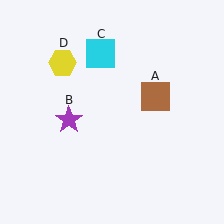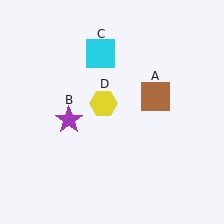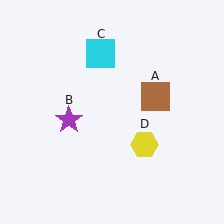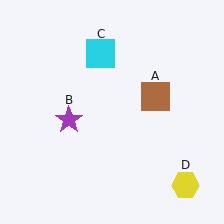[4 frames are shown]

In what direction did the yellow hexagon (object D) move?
The yellow hexagon (object D) moved down and to the right.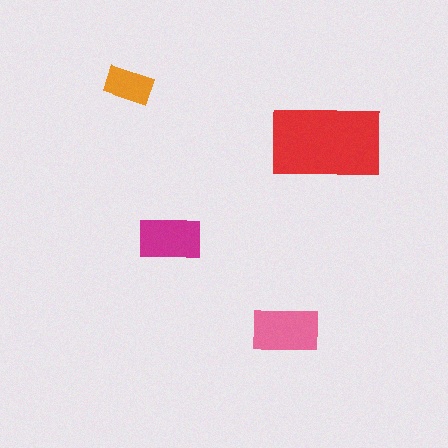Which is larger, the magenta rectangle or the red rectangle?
The red one.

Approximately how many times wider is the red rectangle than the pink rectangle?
About 1.5 times wider.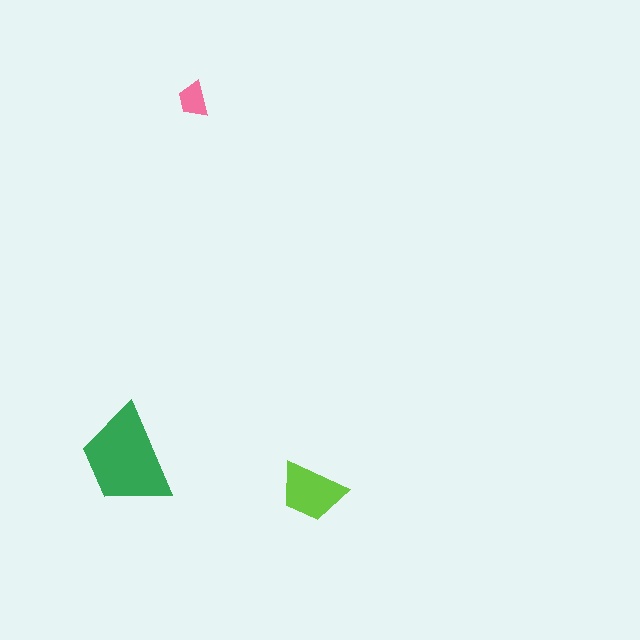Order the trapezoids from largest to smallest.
the green one, the lime one, the pink one.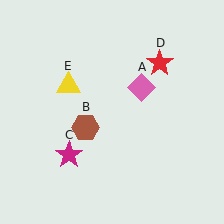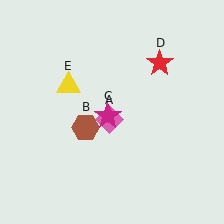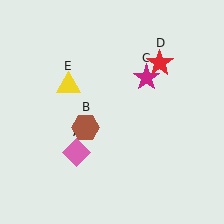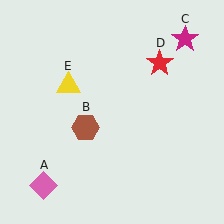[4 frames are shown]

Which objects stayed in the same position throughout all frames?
Brown hexagon (object B) and red star (object D) and yellow triangle (object E) remained stationary.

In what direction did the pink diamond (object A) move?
The pink diamond (object A) moved down and to the left.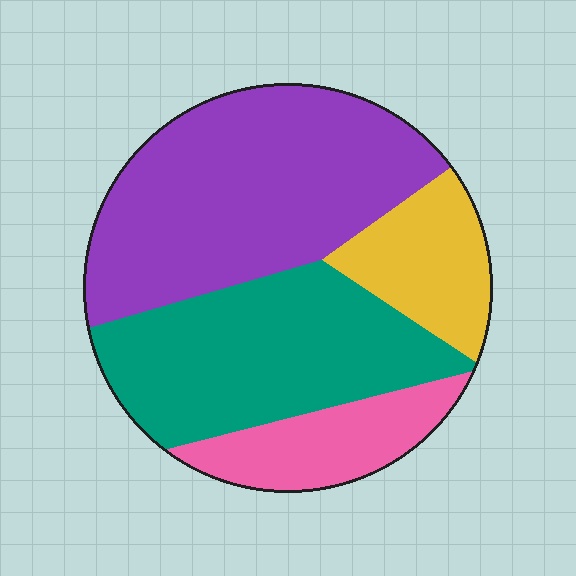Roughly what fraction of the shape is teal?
Teal takes up about one third (1/3) of the shape.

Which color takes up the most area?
Purple, at roughly 40%.